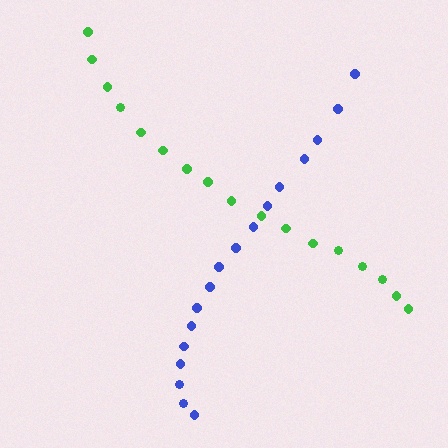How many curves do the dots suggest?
There are 2 distinct paths.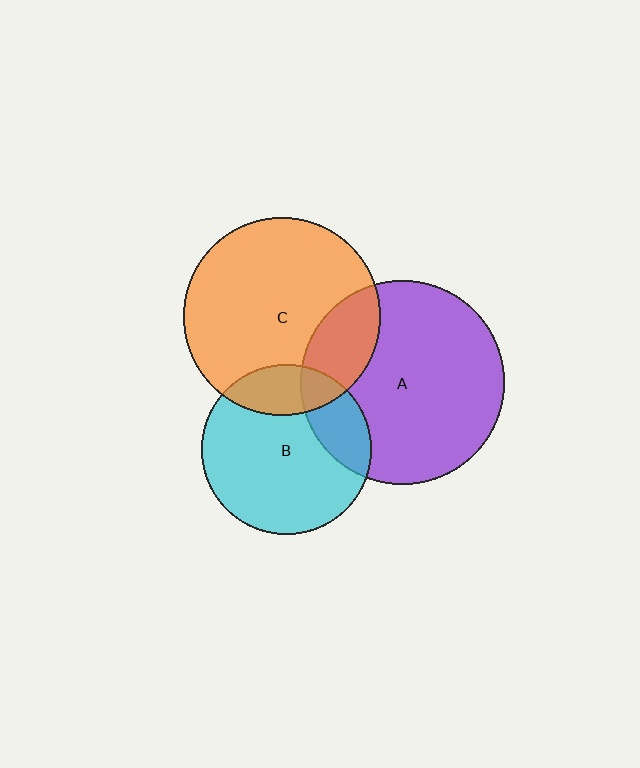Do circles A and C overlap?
Yes.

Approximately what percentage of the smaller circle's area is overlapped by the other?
Approximately 20%.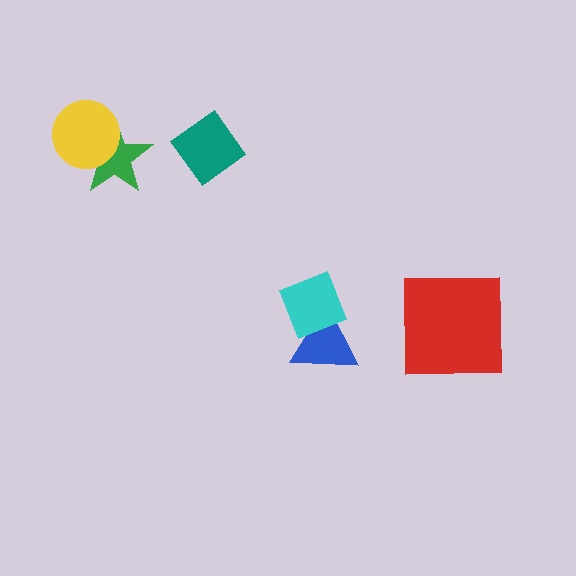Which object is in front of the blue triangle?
The cyan diamond is in front of the blue triangle.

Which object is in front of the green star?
The yellow circle is in front of the green star.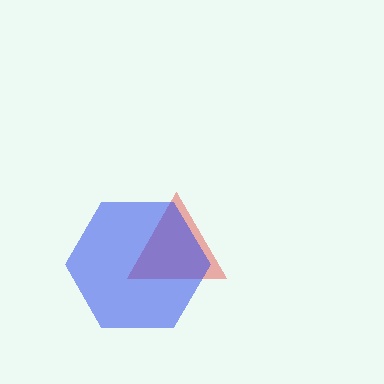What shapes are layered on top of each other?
The layered shapes are: a red triangle, a blue hexagon.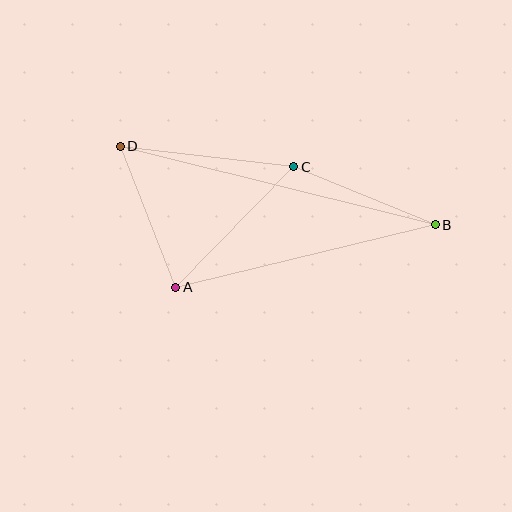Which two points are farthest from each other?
Points B and D are farthest from each other.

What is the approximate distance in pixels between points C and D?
The distance between C and D is approximately 175 pixels.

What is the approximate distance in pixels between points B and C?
The distance between B and C is approximately 153 pixels.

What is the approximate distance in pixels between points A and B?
The distance between A and B is approximately 267 pixels.